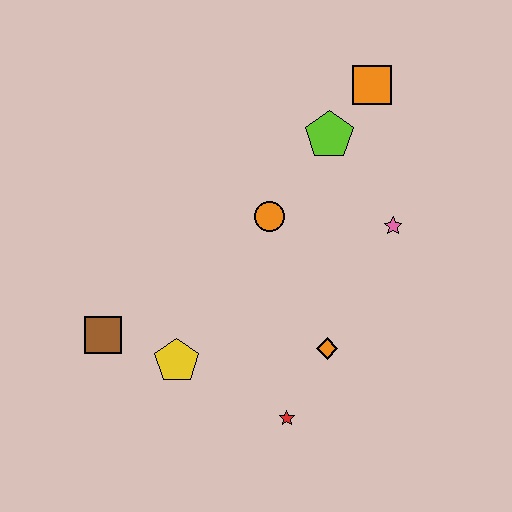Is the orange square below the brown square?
No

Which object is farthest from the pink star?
The brown square is farthest from the pink star.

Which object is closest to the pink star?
The lime pentagon is closest to the pink star.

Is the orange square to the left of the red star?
No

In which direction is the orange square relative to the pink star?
The orange square is above the pink star.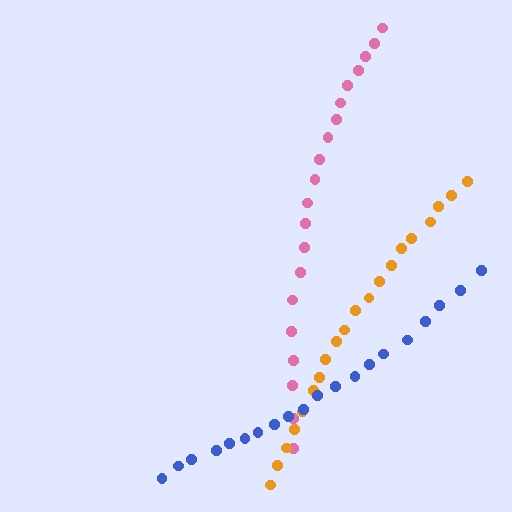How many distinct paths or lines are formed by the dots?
There are 3 distinct paths.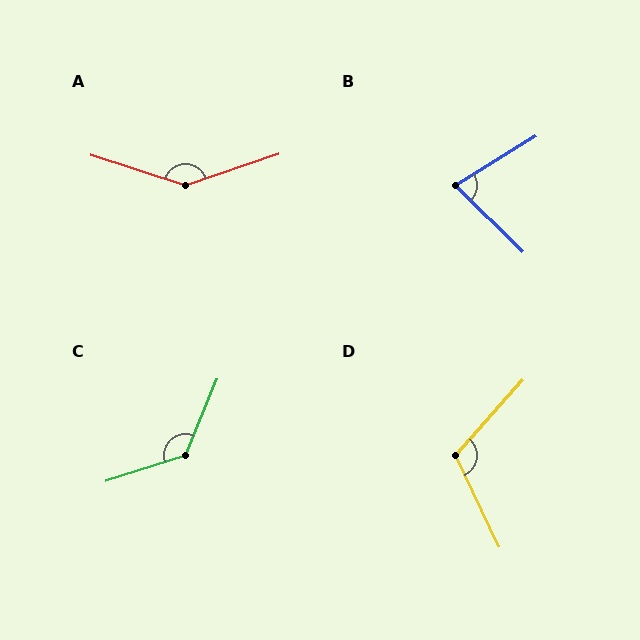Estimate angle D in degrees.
Approximately 113 degrees.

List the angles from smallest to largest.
B (76°), D (113°), C (130°), A (144°).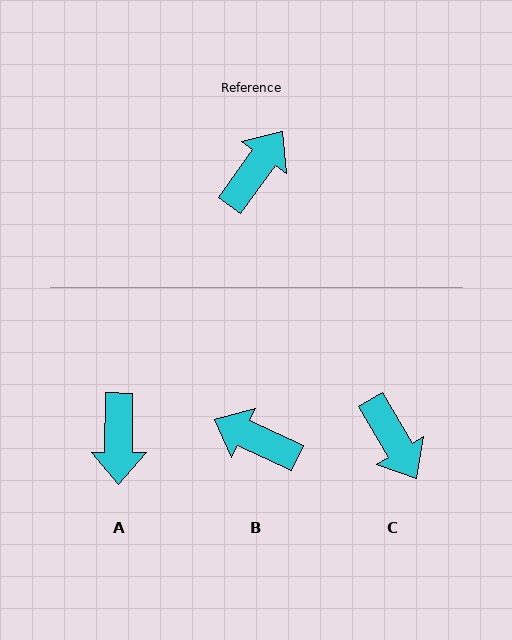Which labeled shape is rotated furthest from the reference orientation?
A, about 144 degrees away.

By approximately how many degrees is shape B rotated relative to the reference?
Approximately 101 degrees counter-clockwise.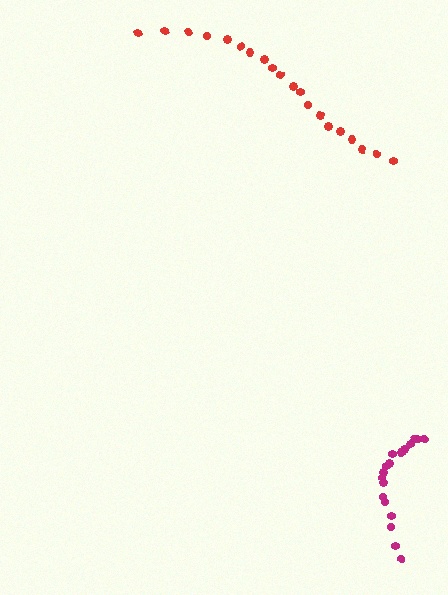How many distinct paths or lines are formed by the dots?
There are 2 distinct paths.